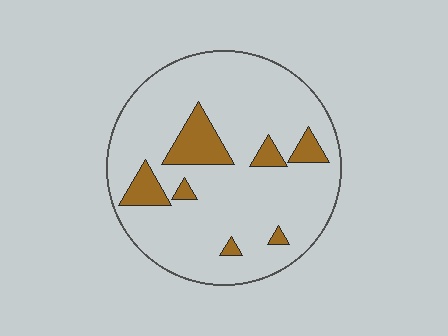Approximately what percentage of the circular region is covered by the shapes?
Approximately 15%.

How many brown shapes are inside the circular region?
7.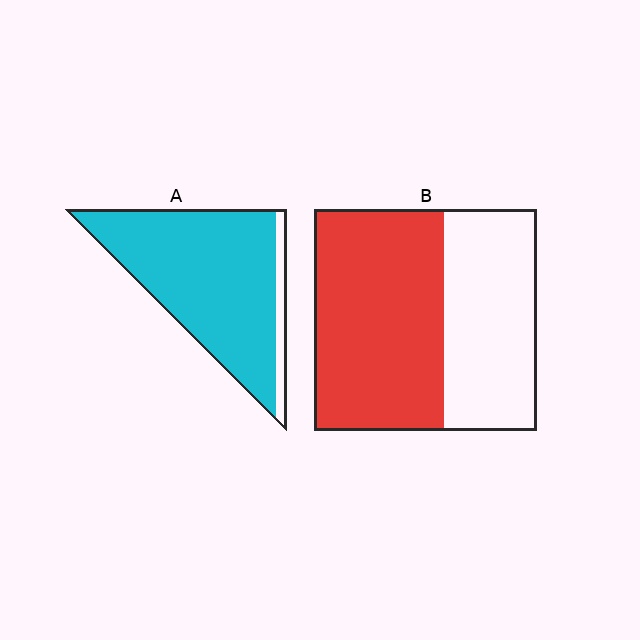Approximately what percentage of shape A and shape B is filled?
A is approximately 90% and B is approximately 60%.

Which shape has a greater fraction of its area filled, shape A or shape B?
Shape A.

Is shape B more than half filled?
Yes.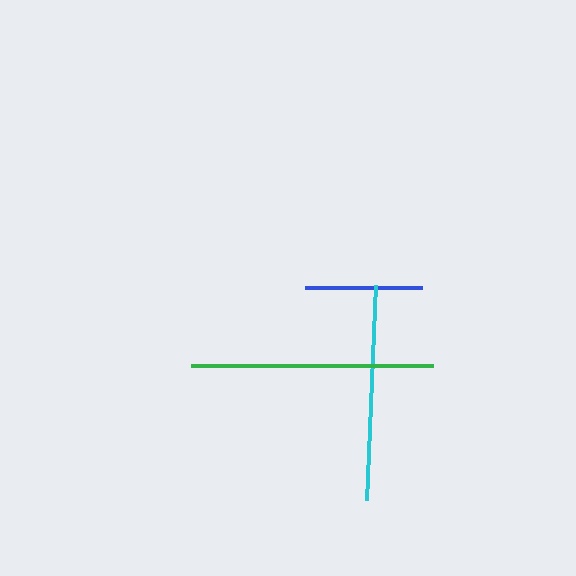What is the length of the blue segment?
The blue segment is approximately 118 pixels long.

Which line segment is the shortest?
The blue line is the shortest at approximately 118 pixels.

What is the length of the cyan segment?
The cyan segment is approximately 215 pixels long.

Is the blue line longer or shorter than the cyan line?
The cyan line is longer than the blue line.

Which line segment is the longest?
The green line is the longest at approximately 242 pixels.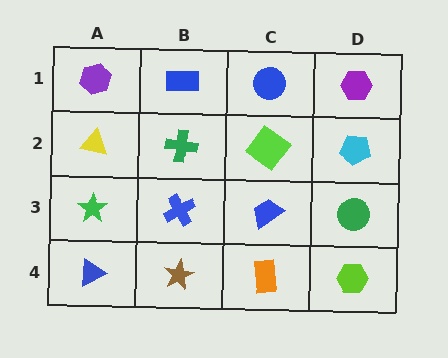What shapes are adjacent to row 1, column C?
A lime diamond (row 2, column C), a blue rectangle (row 1, column B), a purple hexagon (row 1, column D).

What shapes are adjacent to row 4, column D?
A green circle (row 3, column D), an orange rectangle (row 4, column C).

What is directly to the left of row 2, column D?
A lime diamond.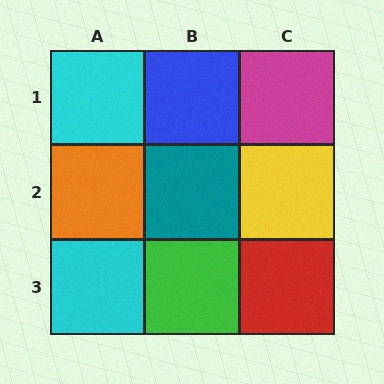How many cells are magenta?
1 cell is magenta.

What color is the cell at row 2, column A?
Orange.